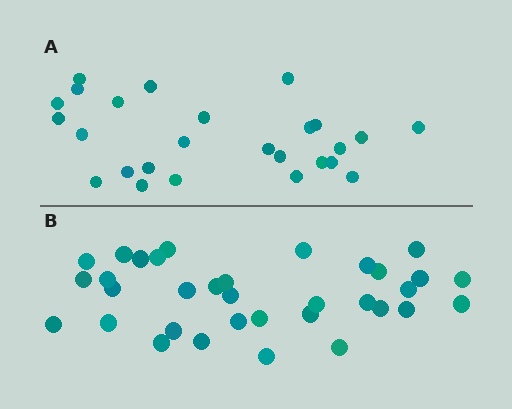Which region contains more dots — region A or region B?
Region B (the bottom region) has more dots.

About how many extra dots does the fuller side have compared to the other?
Region B has roughly 8 or so more dots than region A.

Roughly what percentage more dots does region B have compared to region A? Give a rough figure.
About 30% more.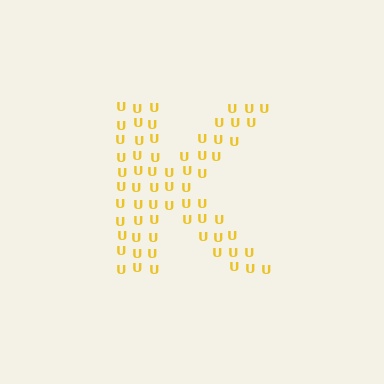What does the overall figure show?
The overall figure shows the letter K.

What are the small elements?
The small elements are letter U's.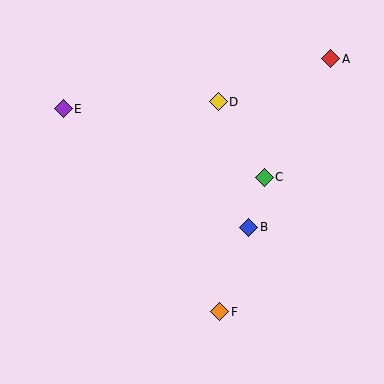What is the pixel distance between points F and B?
The distance between F and B is 89 pixels.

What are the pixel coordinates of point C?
Point C is at (264, 177).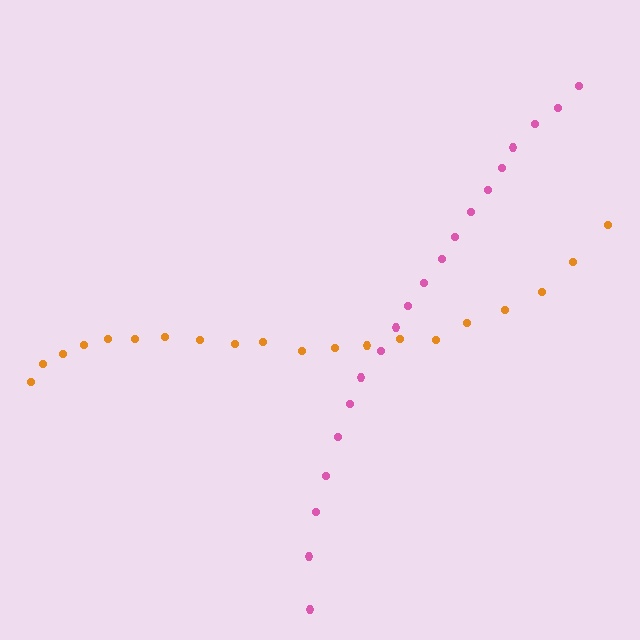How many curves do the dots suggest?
There are 2 distinct paths.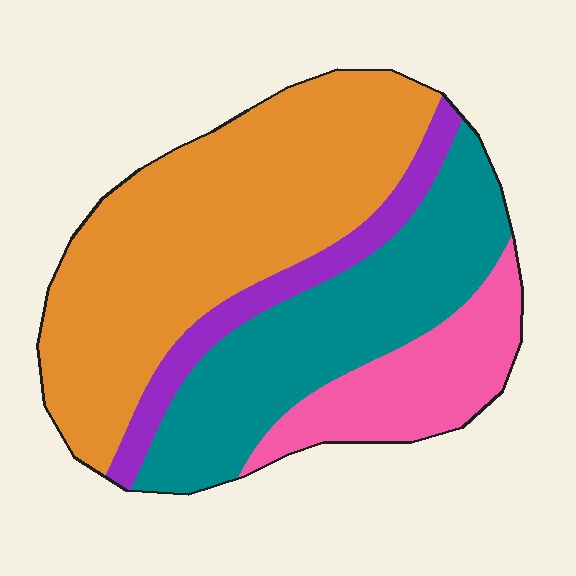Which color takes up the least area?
Purple, at roughly 10%.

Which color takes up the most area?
Orange, at roughly 45%.